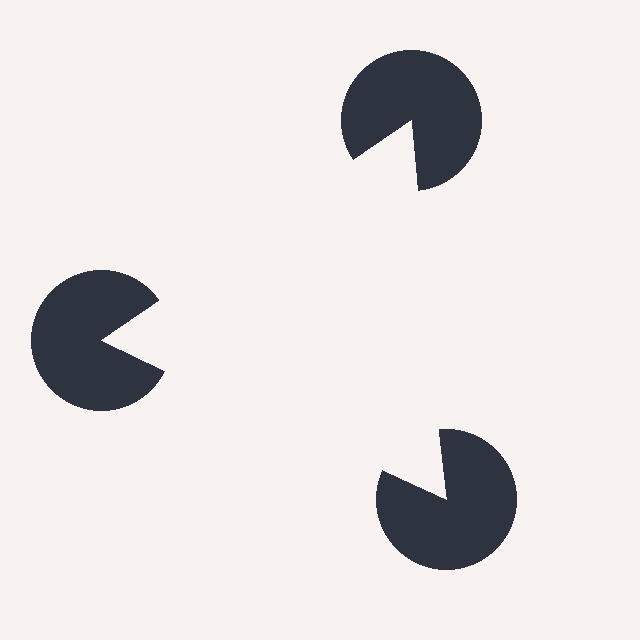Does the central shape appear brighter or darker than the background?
It typically appears slightly brighter than the background, even though no actual brightness change is drawn.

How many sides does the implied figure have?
3 sides.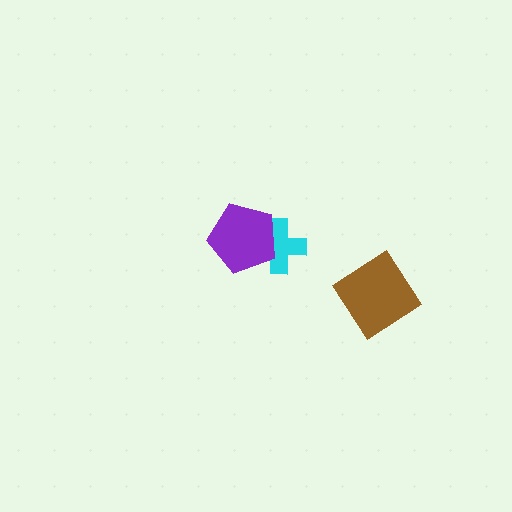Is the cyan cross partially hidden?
Yes, it is partially covered by another shape.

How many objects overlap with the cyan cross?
1 object overlaps with the cyan cross.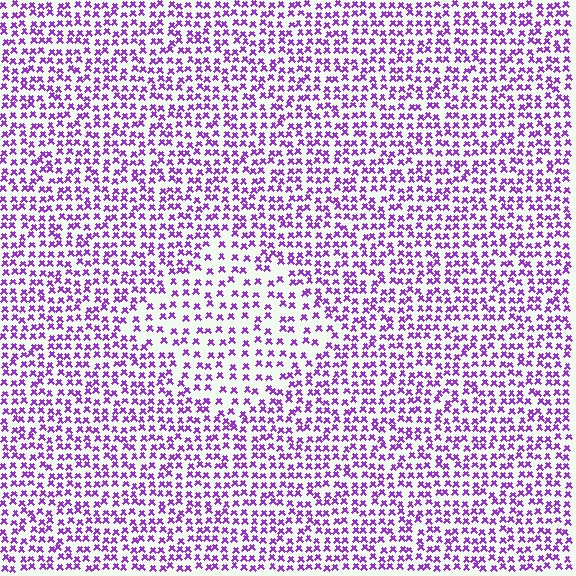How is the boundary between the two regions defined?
The boundary is defined by a change in element density (approximately 1.7x ratio). All elements are the same color, size, and shape.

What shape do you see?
I see a diamond.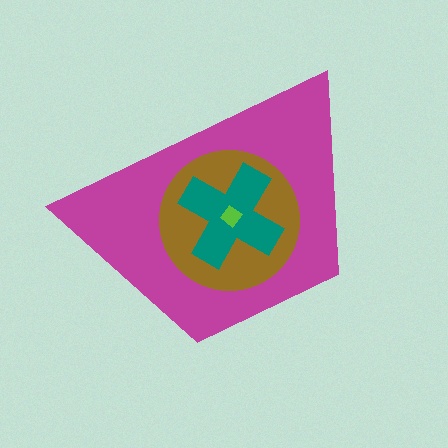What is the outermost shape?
The magenta trapezoid.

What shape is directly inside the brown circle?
The teal cross.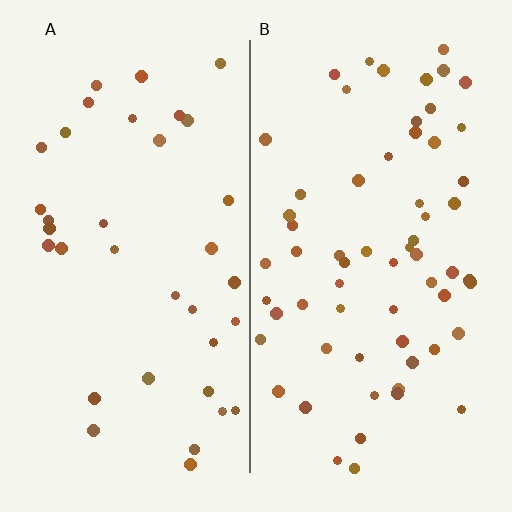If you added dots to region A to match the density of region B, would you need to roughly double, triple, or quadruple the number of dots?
Approximately double.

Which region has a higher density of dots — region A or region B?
B (the right).